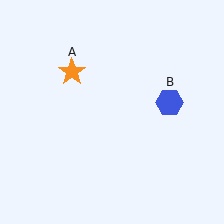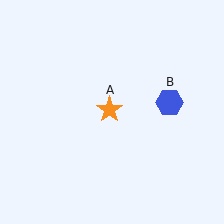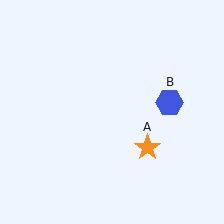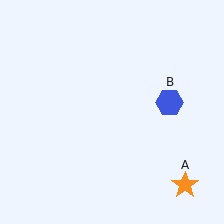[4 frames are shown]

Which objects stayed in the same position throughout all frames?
Blue hexagon (object B) remained stationary.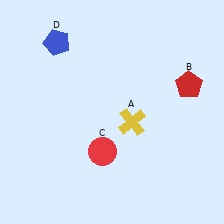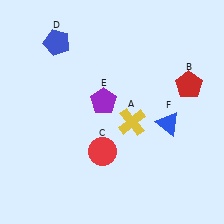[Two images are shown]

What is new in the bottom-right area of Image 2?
A blue triangle (F) was added in the bottom-right area of Image 2.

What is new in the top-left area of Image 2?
A purple pentagon (E) was added in the top-left area of Image 2.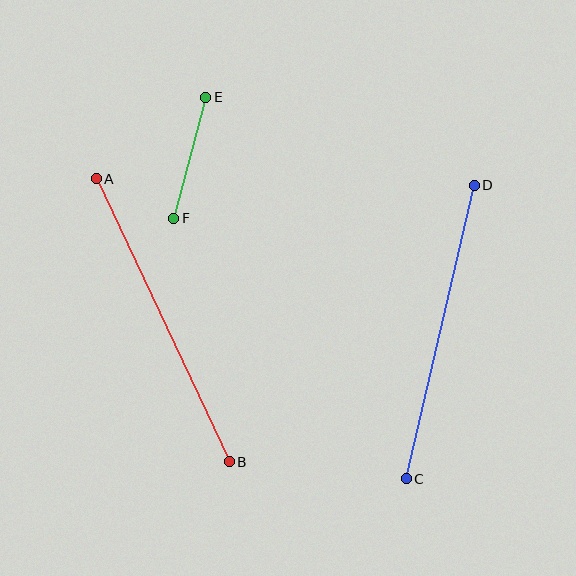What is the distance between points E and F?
The distance is approximately 125 pixels.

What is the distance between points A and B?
The distance is approximately 313 pixels.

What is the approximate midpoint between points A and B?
The midpoint is at approximately (163, 320) pixels.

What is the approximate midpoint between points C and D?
The midpoint is at approximately (440, 332) pixels.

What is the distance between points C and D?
The distance is approximately 301 pixels.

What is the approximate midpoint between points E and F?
The midpoint is at approximately (190, 158) pixels.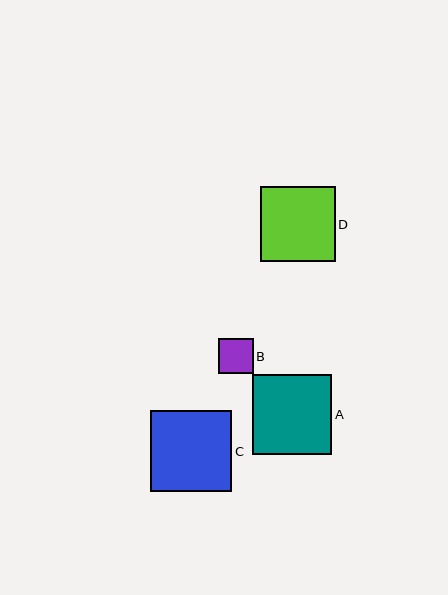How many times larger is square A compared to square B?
Square A is approximately 2.3 times the size of square B.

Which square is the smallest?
Square B is the smallest with a size of approximately 34 pixels.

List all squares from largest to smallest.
From largest to smallest: C, A, D, B.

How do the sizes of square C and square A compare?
Square C and square A are approximately the same size.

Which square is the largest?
Square C is the largest with a size of approximately 81 pixels.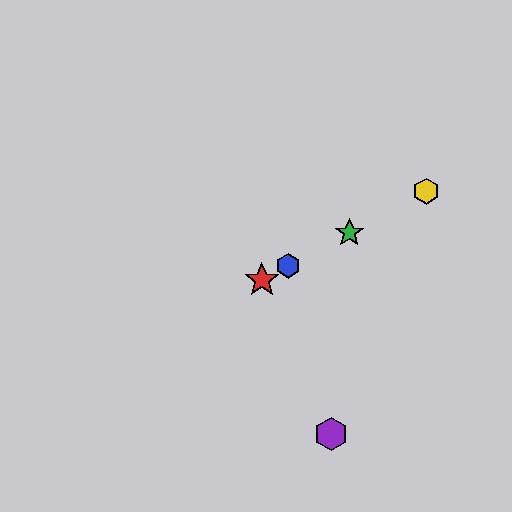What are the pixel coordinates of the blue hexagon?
The blue hexagon is at (288, 266).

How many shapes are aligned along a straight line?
4 shapes (the red star, the blue hexagon, the green star, the yellow hexagon) are aligned along a straight line.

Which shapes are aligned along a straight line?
The red star, the blue hexagon, the green star, the yellow hexagon are aligned along a straight line.